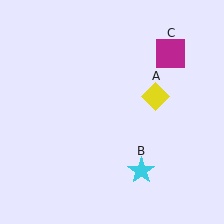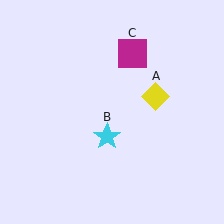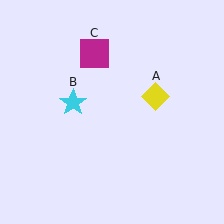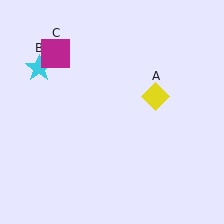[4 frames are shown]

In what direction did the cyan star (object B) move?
The cyan star (object B) moved up and to the left.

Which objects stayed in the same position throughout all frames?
Yellow diamond (object A) remained stationary.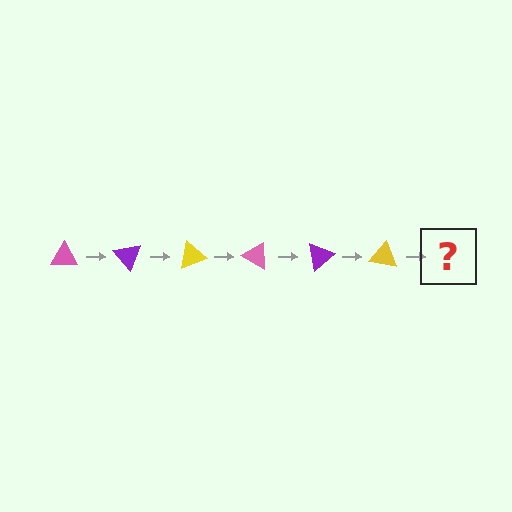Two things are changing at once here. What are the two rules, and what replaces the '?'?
The two rules are that it rotates 50 degrees each step and the color cycles through pink, purple, and yellow. The '?' should be a pink triangle, rotated 300 degrees from the start.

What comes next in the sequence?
The next element should be a pink triangle, rotated 300 degrees from the start.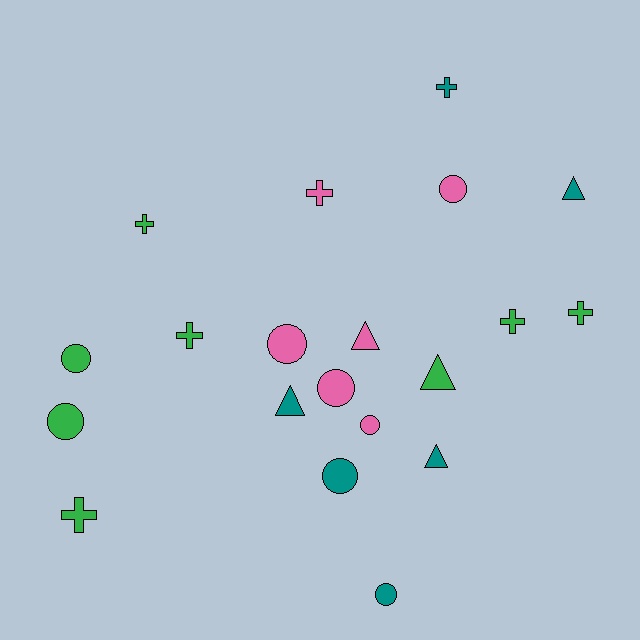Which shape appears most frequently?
Circle, with 8 objects.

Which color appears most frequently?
Green, with 8 objects.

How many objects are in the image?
There are 20 objects.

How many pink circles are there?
There are 4 pink circles.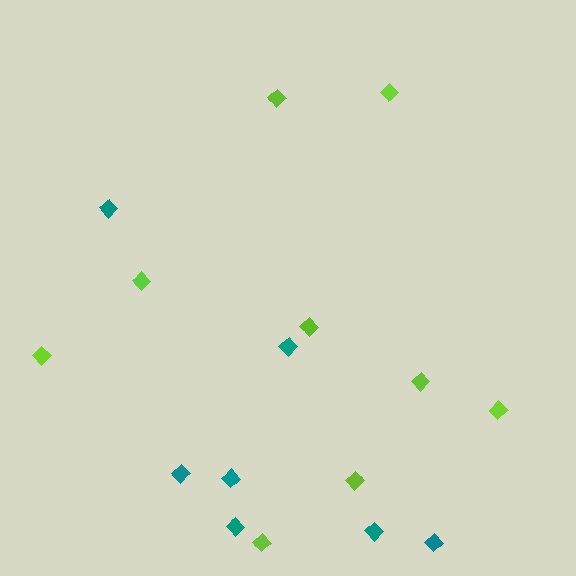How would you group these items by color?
There are 2 groups: one group of lime diamonds (9) and one group of teal diamonds (7).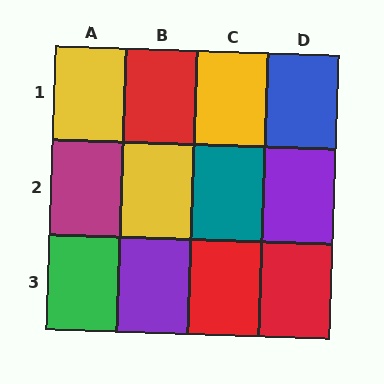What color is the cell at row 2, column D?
Purple.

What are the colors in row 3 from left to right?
Green, purple, red, red.